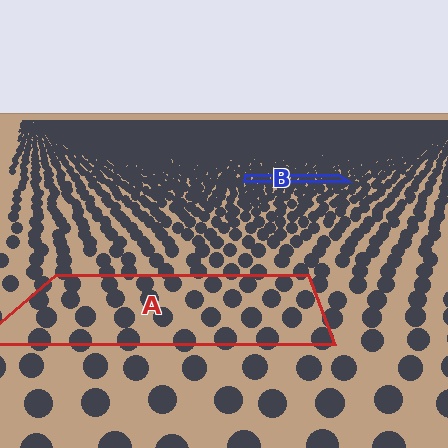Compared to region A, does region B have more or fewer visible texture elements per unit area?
Region B has more texture elements per unit area — they are packed more densely because it is farther away.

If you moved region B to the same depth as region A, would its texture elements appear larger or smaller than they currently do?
They would appear larger. At a closer depth, the same texture elements are projected at a bigger on-screen size.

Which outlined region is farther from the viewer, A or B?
Region B is farther from the viewer — the texture elements inside it appear smaller and more densely packed.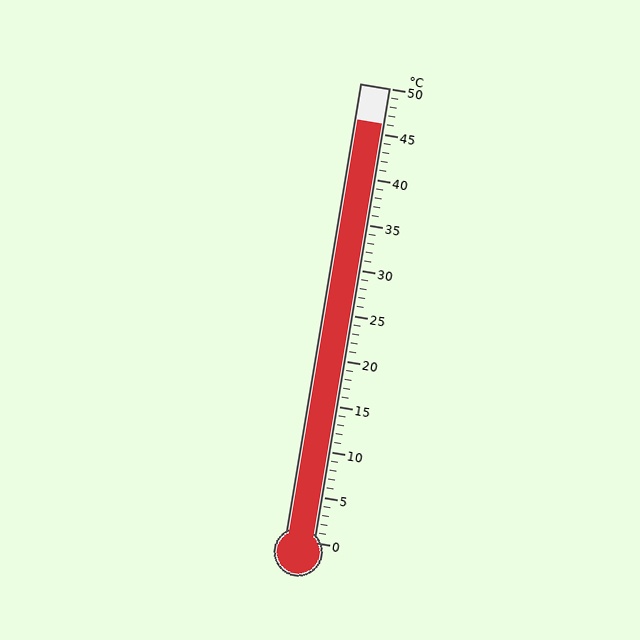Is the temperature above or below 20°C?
The temperature is above 20°C.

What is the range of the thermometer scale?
The thermometer scale ranges from 0°C to 50°C.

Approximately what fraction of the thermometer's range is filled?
The thermometer is filled to approximately 90% of its range.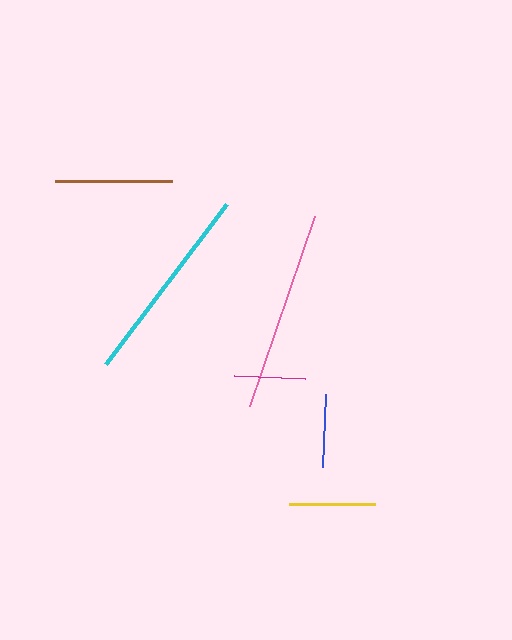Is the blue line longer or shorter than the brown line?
The brown line is longer than the blue line.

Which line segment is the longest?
The cyan line is the longest at approximately 201 pixels.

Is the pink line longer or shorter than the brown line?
The pink line is longer than the brown line.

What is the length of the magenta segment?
The magenta segment is approximately 71 pixels long.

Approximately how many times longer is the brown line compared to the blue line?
The brown line is approximately 1.6 times the length of the blue line.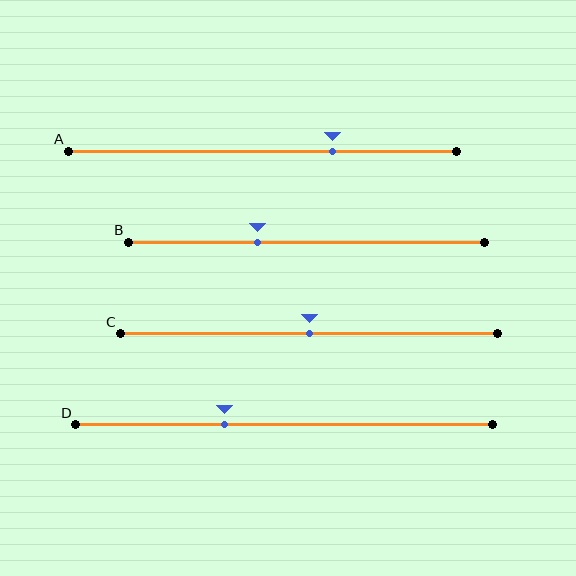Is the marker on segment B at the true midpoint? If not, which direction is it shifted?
No, the marker on segment B is shifted to the left by about 14% of the segment length.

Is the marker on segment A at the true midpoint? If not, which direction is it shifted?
No, the marker on segment A is shifted to the right by about 18% of the segment length.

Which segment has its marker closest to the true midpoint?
Segment C has its marker closest to the true midpoint.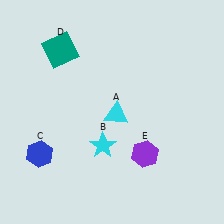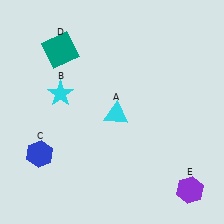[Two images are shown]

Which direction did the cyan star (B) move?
The cyan star (B) moved up.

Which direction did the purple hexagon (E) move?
The purple hexagon (E) moved right.